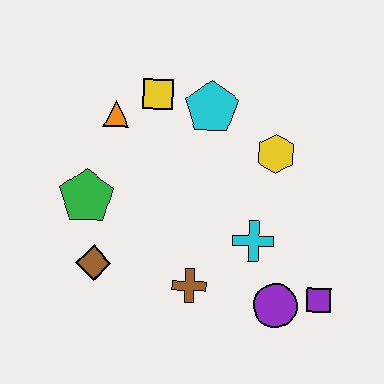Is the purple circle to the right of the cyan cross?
Yes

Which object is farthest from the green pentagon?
The purple square is farthest from the green pentagon.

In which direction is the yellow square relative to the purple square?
The yellow square is above the purple square.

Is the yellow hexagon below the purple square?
No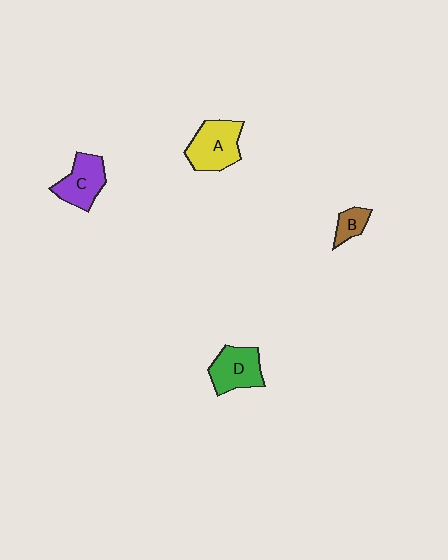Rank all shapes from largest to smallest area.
From largest to smallest: A (yellow), D (green), C (purple), B (brown).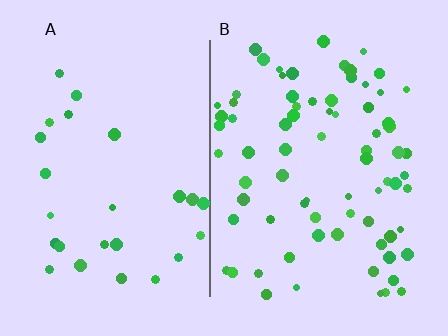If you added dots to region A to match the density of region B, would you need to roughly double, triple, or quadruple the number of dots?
Approximately triple.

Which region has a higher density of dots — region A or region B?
B (the right).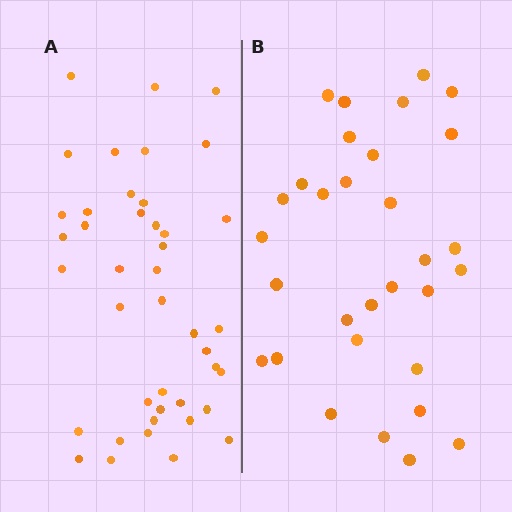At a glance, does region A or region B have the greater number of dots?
Region A (the left region) has more dots.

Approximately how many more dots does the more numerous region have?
Region A has roughly 12 or so more dots than region B.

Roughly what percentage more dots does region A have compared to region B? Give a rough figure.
About 35% more.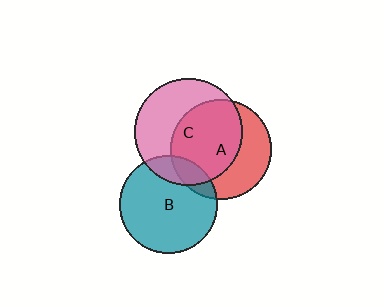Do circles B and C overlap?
Yes.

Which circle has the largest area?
Circle C (pink).